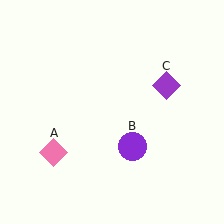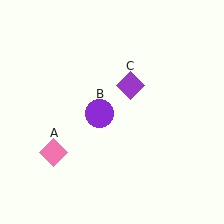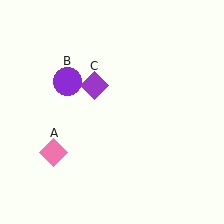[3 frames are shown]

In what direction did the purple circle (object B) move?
The purple circle (object B) moved up and to the left.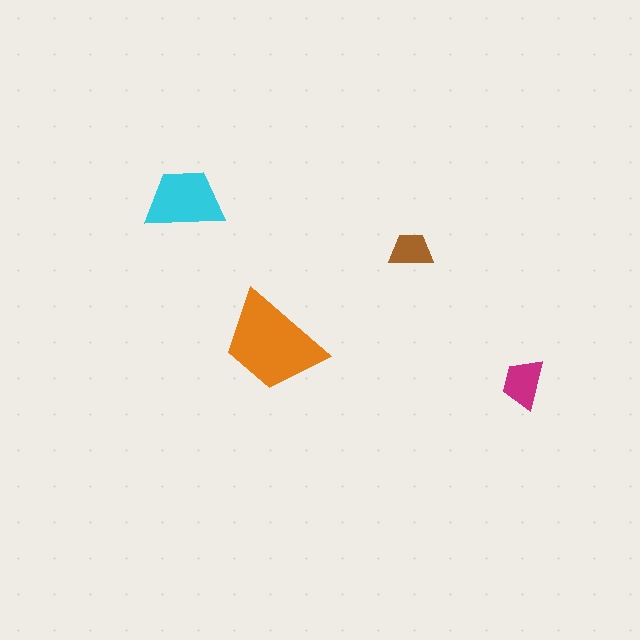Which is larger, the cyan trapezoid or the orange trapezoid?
The orange one.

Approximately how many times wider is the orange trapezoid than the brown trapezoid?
About 2.5 times wider.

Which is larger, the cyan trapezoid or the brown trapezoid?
The cyan one.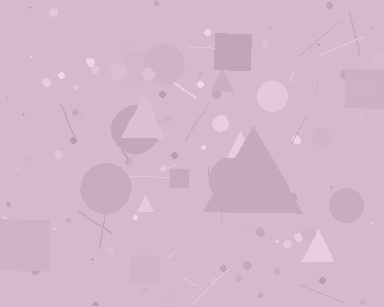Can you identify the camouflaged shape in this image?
The camouflaged shape is a triangle.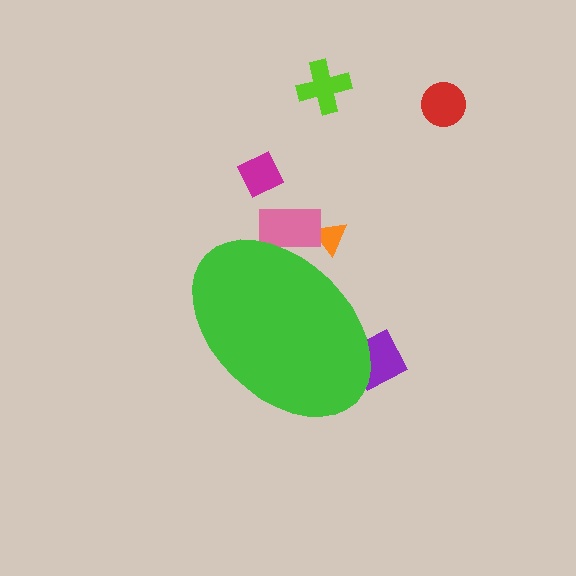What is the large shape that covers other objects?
A green ellipse.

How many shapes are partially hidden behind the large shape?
3 shapes are partially hidden.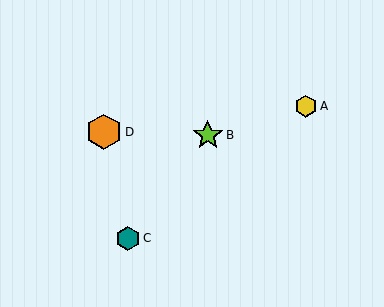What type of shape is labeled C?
Shape C is a teal hexagon.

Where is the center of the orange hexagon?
The center of the orange hexagon is at (104, 132).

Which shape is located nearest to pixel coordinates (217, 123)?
The lime star (labeled B) at (208, 135) is nearest to that location.